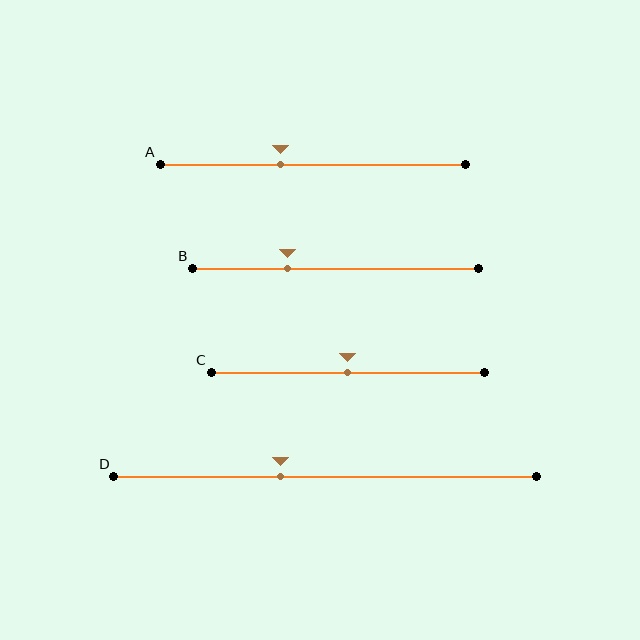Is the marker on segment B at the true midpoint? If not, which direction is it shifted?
No, the marker on segment B is shifted to the left by about 17% of the segment length.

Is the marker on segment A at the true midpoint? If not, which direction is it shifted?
No, the marker on segment A is shifted to the left by about 11% of the segment length.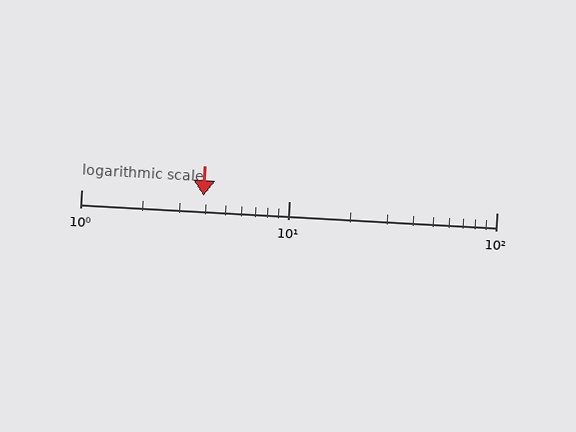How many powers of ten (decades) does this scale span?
The scale spans 2 decades, from 1 to 100.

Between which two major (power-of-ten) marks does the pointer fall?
The pointer is between 1 and 10.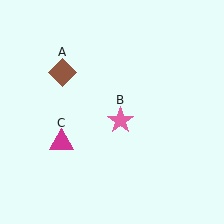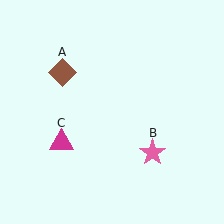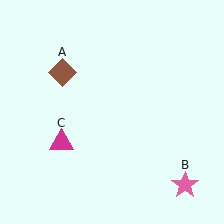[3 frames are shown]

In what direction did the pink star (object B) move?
The pink star (object B) moved down and to the right.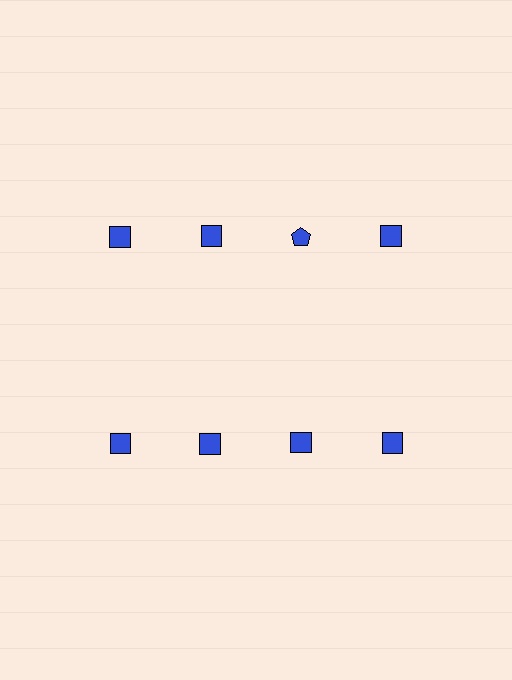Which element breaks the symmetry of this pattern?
The blue pentagon in the top row, center column breaks the symmetry. All other shapes are blue squares.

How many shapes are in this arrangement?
There are 8 shapes arranged in a grid pattern.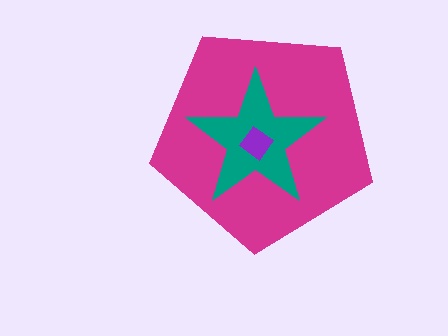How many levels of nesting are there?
3.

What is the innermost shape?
The purple diamond.